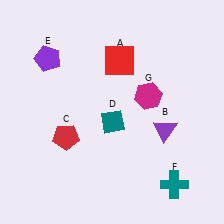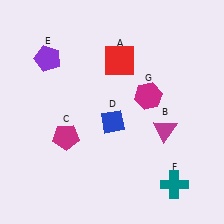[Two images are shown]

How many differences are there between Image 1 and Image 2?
There are 3 differences between the two images.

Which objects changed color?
B changed from purple to magenta. C changed from red to magenta. D changed from teal to blue.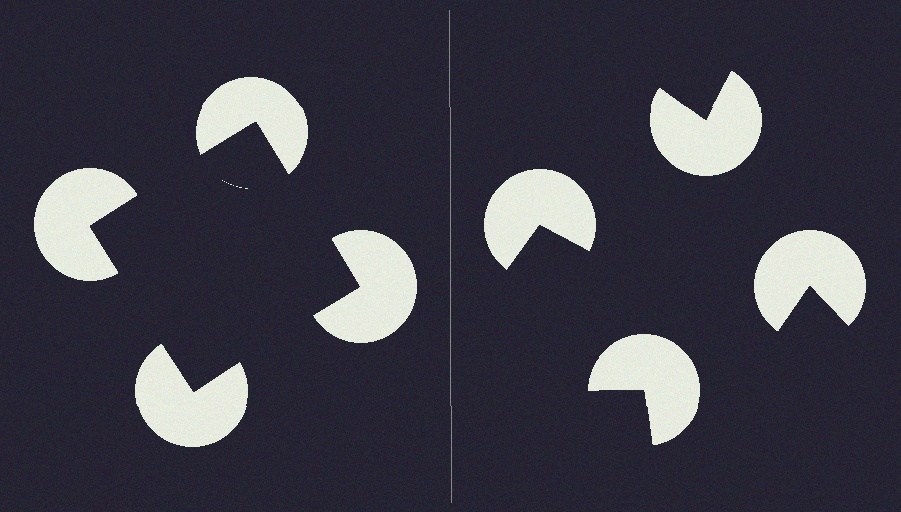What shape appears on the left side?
An illusory square.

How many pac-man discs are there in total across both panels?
8 — 4 on each side.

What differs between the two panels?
The pac-man discs are positioned identically on both sides; only the wedge orientations differ. On the left they align to a square; on the right they are misaligned.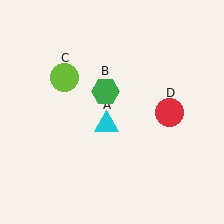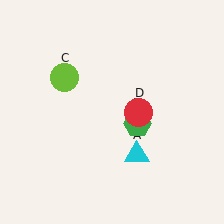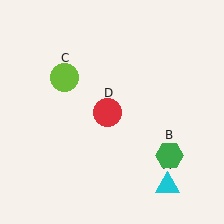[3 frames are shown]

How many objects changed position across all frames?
3 objects changed position: cyan triangle (object A), green hexagon (object B), red circle (object D).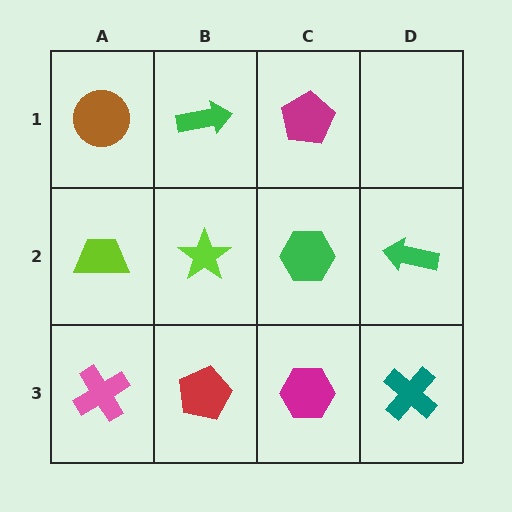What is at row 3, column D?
A teal cross.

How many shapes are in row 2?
4 shapes.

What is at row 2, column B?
A lime star.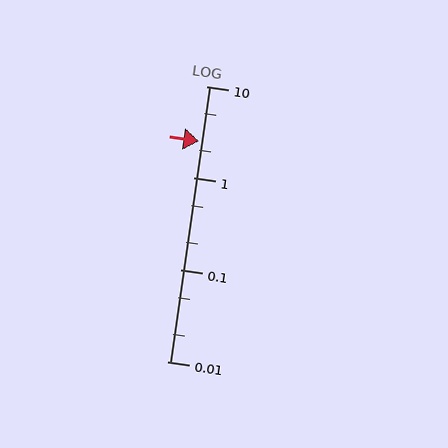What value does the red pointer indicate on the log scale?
The pointer indicates approximately 2.5.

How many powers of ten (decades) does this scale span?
The scale spans 3 decades, from 0.01 to 10.